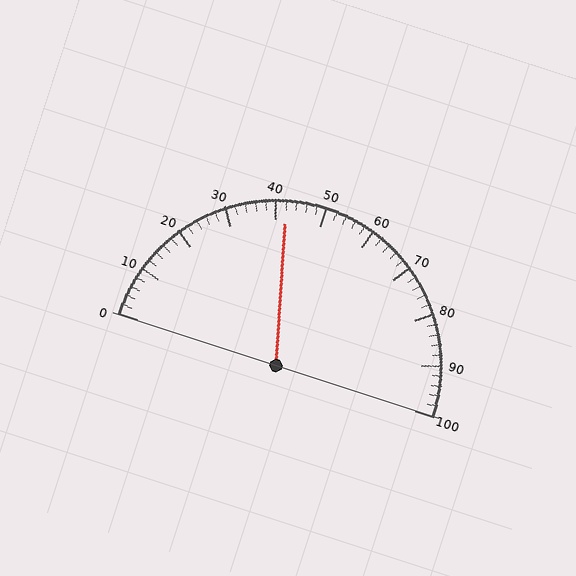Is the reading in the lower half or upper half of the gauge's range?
The reading is in the lower half of the range (0 to 100).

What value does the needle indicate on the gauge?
The needle indicates approximately 42.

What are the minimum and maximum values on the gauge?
The gauge ranges from 0 to 100.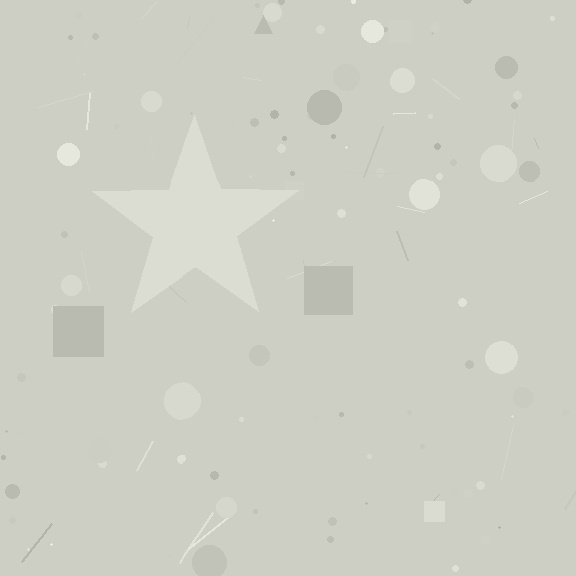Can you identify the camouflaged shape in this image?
The camouflaged shape is a star.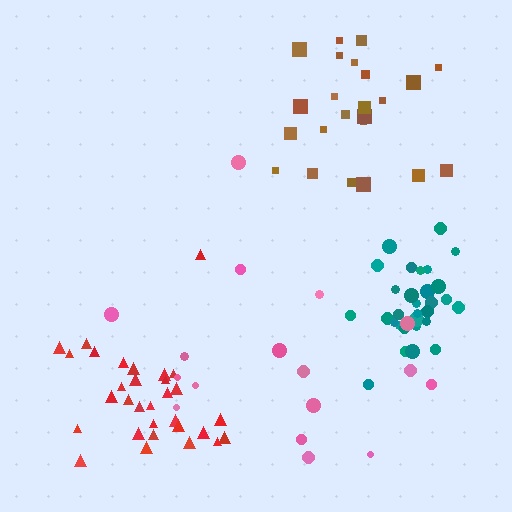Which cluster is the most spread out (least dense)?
Pink.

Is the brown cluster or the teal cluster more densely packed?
Teal.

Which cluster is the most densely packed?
Teal.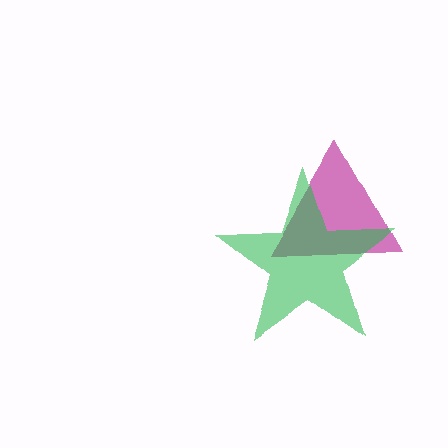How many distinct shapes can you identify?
There are 2 distinct shapes: a magenta triangle, a green star.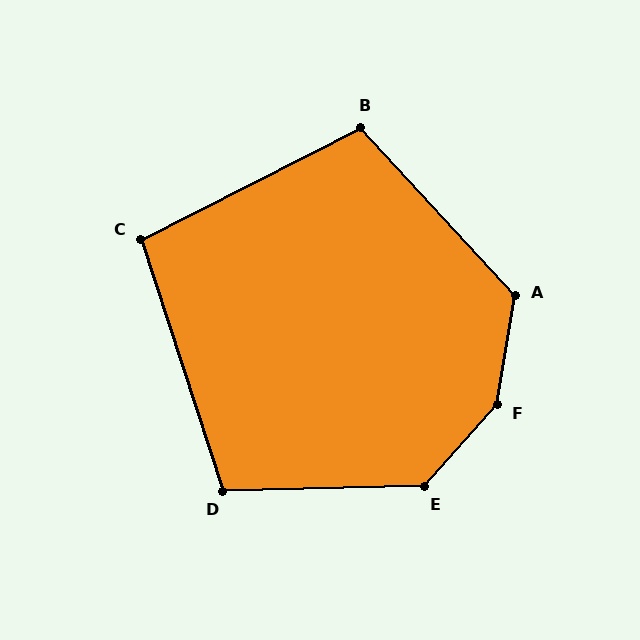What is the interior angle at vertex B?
Approximately 106 degrees (obtuse).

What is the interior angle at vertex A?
Approximately 128 degrees (obtuse).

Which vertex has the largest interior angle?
F, at approximately 147 degrees.